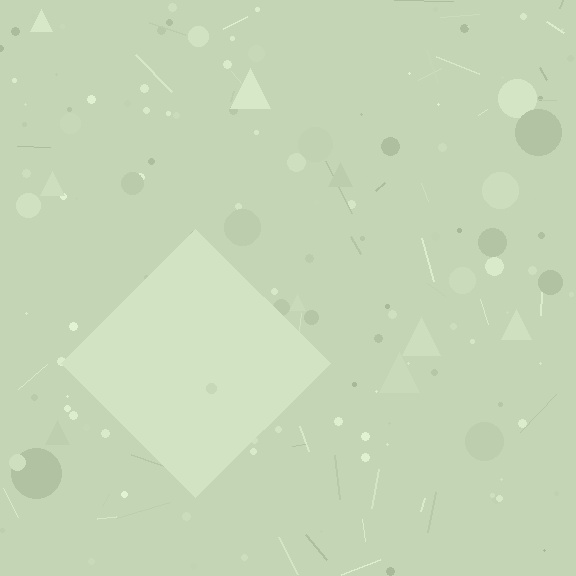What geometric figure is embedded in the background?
A diamond is embedded in the background.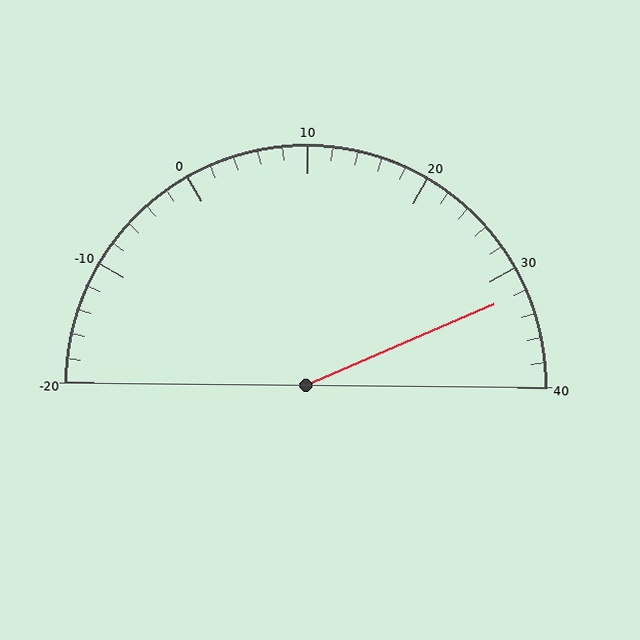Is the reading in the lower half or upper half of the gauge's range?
The reading is in the upper half of the range (-20 to 40).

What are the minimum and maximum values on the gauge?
The gauge ranges from -20 to 40.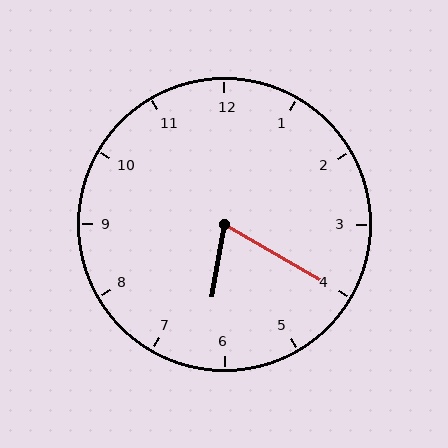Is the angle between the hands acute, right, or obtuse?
It is acute.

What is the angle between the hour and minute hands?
Approximately 70 degrees.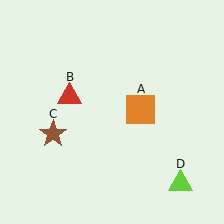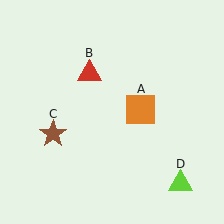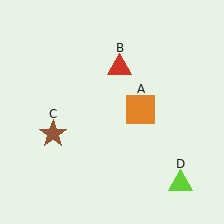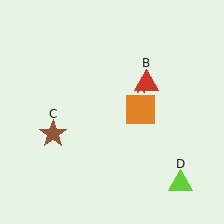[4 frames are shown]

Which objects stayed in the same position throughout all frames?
Orange square (object A) and brown star (object C) and lime triangle (object D) remained stationary.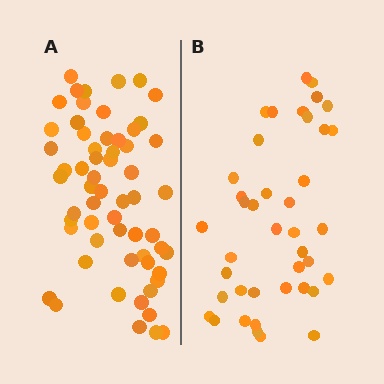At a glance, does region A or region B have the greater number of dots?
Region A (the left region) has more dots.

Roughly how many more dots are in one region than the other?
Region A has approximately 20 more dots than region B.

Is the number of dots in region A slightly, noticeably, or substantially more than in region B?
Region A has substantially more. The ratio is roughly 1.5 to 1.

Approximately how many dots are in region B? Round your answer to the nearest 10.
About 40 dots. (The exact count is 41, which rounds to 40.)